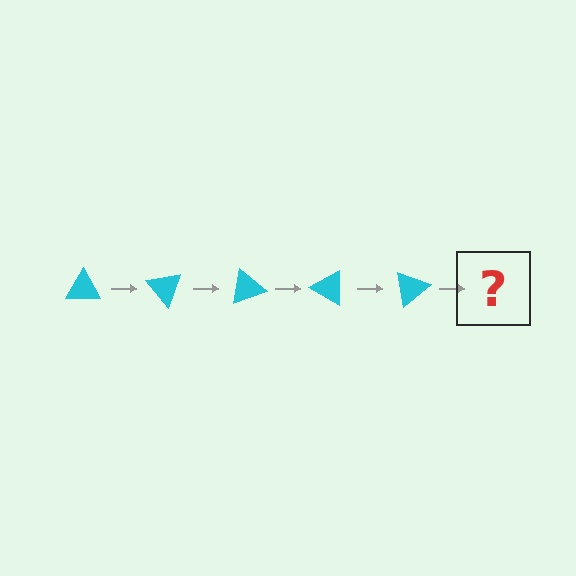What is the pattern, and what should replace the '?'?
The pattern is that the triangle rotates 50 degrees each step. The '?' should be a cyan triangle rotated 250 degrees.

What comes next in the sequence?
The next element should be a cyan triangle rotated 250 degrees.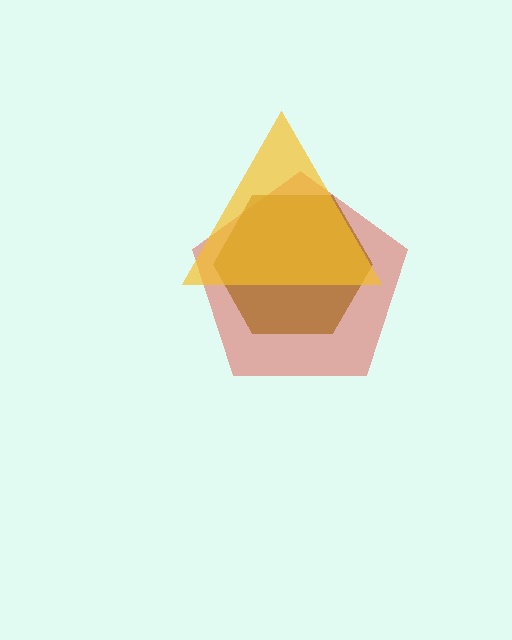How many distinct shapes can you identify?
There are 3 distinct shapes: a red pentagon, a brown hexagon, a yellow triangle.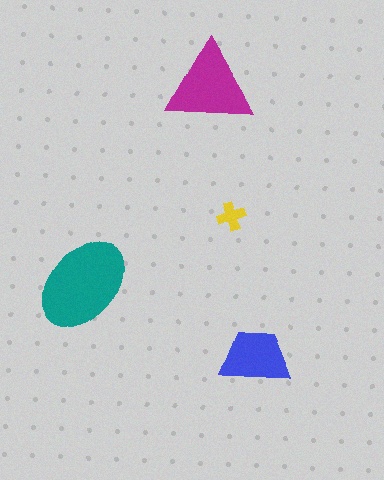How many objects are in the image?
There are 4 objects in the image.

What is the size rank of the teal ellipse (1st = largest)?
1st.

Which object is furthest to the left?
The teal ellipse is leftmost.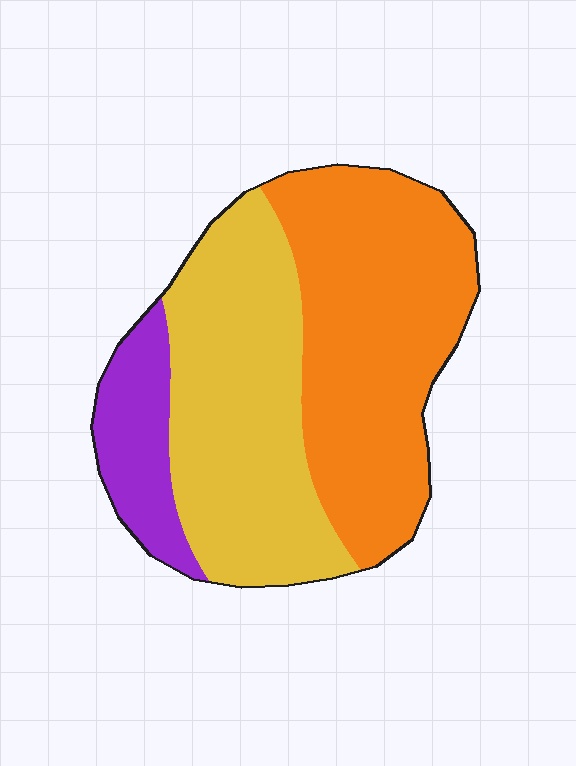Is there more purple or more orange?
Orange.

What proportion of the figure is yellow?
Yellow takes up between a quarter and a half of the figure.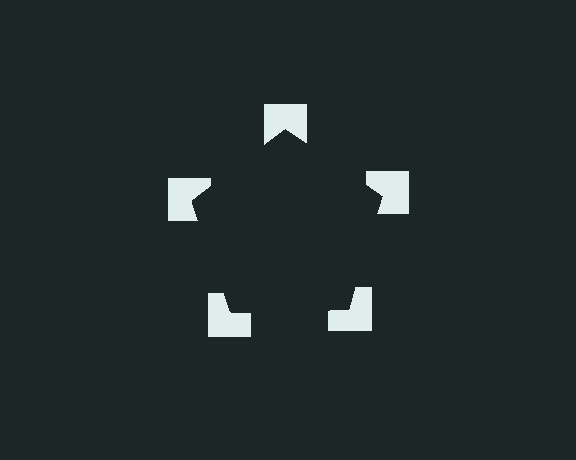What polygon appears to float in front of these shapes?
An illusory pentagon — its edges are inferred from the aligned wedge cuts in the notched squares, not physically drawn.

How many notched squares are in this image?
There are 5 — one at each vertex of the illusory pentagon.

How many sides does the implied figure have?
5 sides.